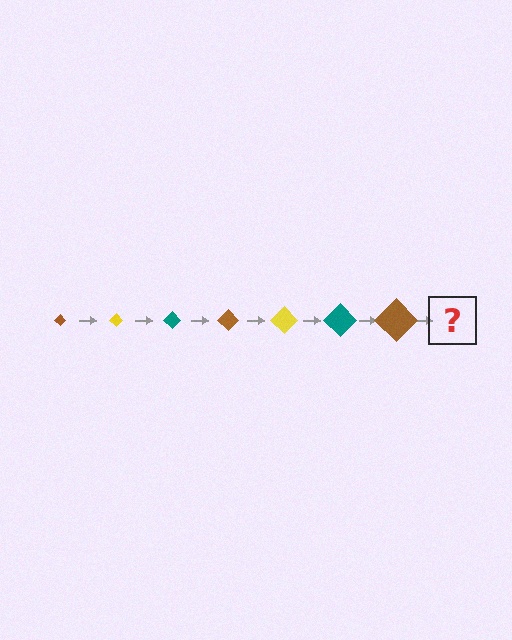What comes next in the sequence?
The next element should be a yellow diamond, larger than the previous one.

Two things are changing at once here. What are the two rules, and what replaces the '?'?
The two rules are that the diamond grows larger each step and the color cycles through brown, yellow, and teal. The '?' should be a yellow diamond, larger than the previous one.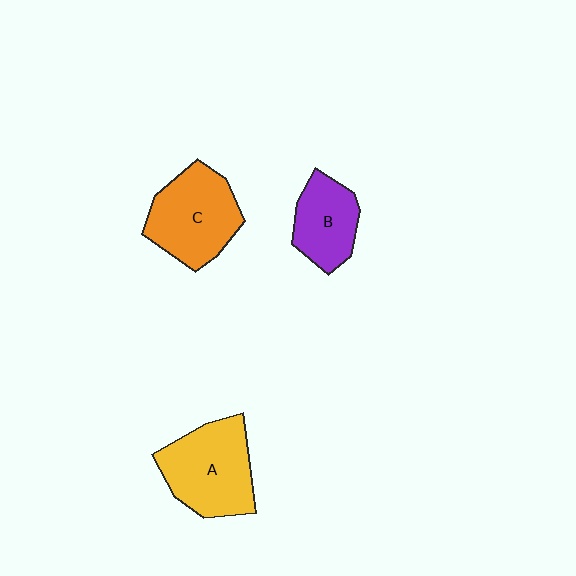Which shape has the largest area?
Shape A (yellow).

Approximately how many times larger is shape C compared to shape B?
Approximately 1.4 times.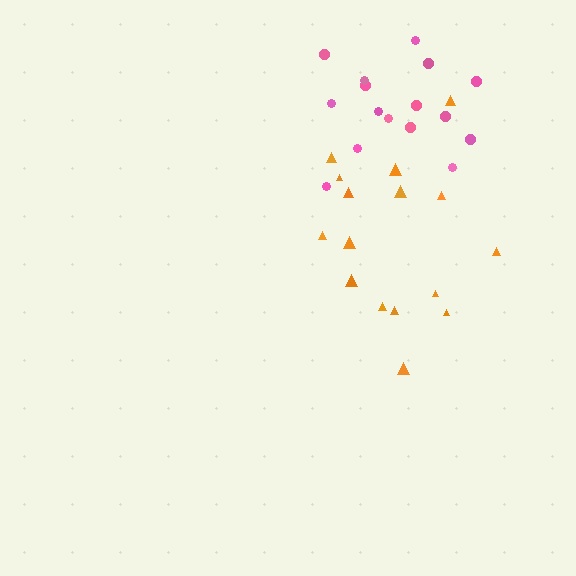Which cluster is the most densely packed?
Pink.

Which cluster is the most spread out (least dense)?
Orange.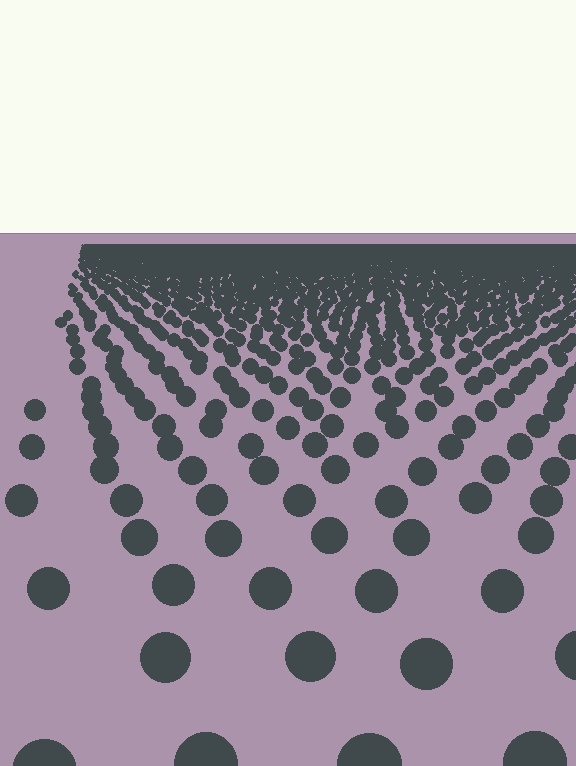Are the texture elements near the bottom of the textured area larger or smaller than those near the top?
Larger. Near the bottom, elements are closer to the viewer and appear at a bigger on-screen size.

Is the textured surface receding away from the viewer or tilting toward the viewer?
The surface is receding away from the viewer. Texture elements get smaller and denser toward the top.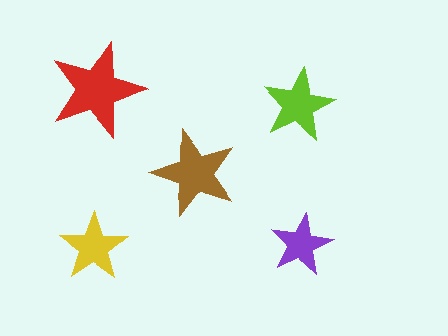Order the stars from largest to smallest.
the red one, the brown one, the lime one, the yellow one, the purple one.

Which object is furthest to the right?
The purple star is rightmost.